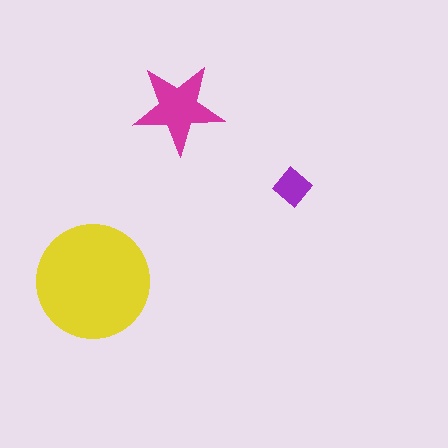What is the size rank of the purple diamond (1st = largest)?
3rd.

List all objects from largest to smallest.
The yellow circle, the magenta star, the purple diamond.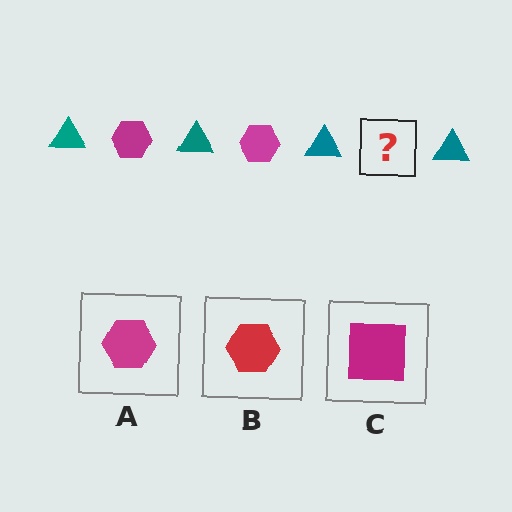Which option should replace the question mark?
Option A.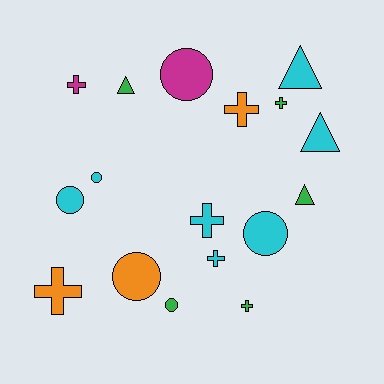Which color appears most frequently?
Cyan, with 7 objects.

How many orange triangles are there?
There are no orange triangles.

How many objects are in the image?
There are 17 objects.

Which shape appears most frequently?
Cross, with 7 objects.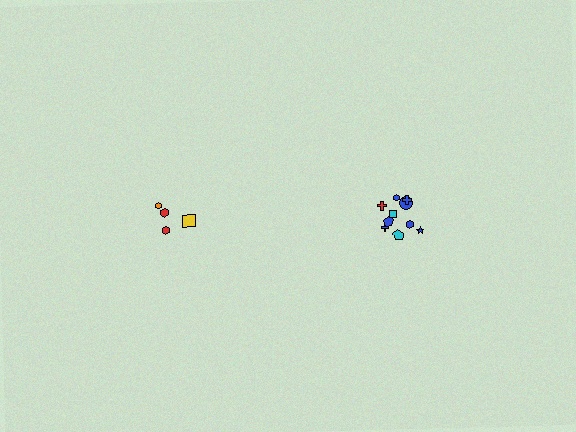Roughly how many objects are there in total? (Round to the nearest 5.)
Roughly 15 objects in total.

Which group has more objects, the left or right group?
The right group.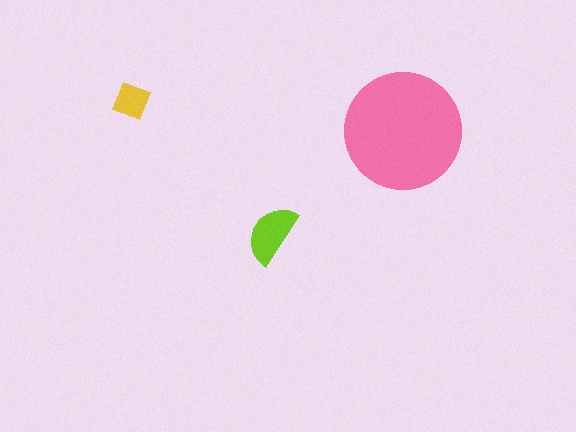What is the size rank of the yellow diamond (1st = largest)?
3rd.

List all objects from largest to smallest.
The pink circle, the lime semicircle, the yellow diamond.